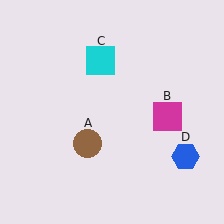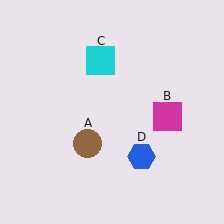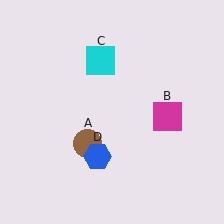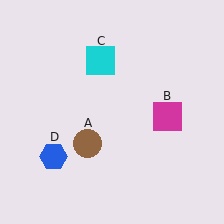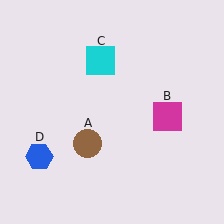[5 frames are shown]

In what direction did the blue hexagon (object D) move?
The blue hexagon (object D) moved left.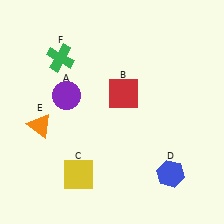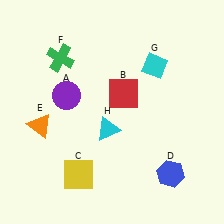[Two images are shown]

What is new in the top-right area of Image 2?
A cyan diamond (G) was added in the top-right area of Image 2.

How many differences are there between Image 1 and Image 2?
There are 2 differences between the two images.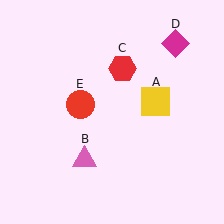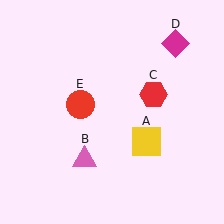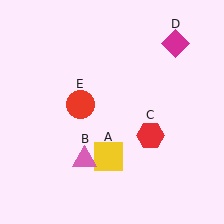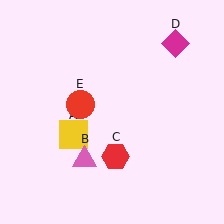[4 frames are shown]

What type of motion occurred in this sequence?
The yellow square (object A), red hexagon (object C) rotated clockwise around the center of the scene.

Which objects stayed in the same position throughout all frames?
Pink triangle (object B) and magenta diamond (object D) and red circle (object E) remained stationary.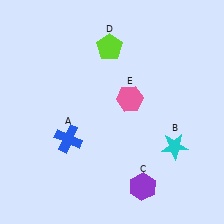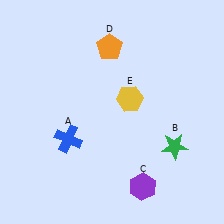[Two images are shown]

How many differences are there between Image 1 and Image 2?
There are 3 differences between the two images.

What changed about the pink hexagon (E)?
In Image 1, E is pink. In Image 2, it changed to yellow.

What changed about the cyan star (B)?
In Image 1, B is cyan. In Image 2, it changed to green.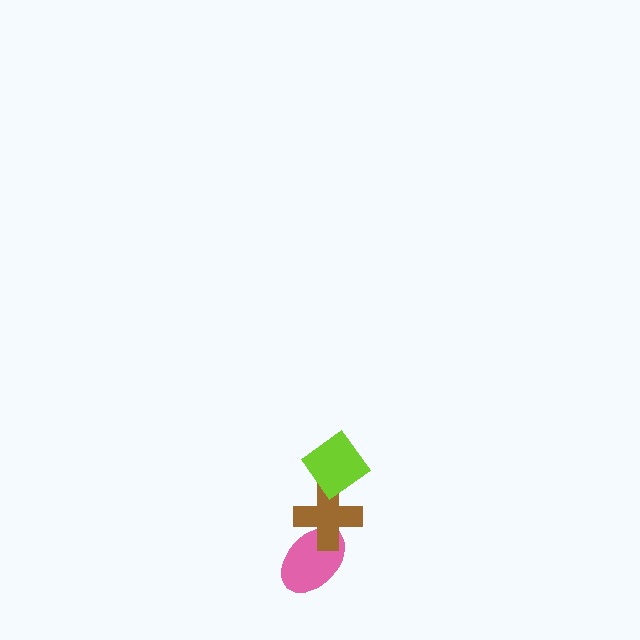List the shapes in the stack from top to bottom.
From top to bottom: the lime diamond, the brown cross, the pink ellipse.